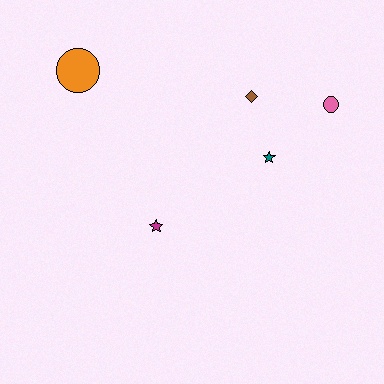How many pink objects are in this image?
There is 1 pink object.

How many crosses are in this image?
There are no crosses.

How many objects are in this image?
There are 5 objects.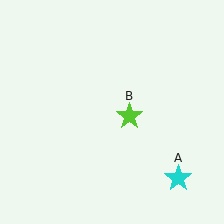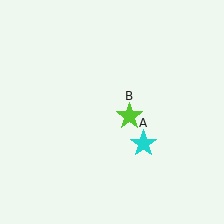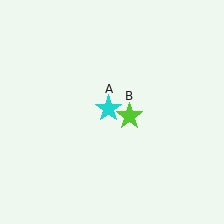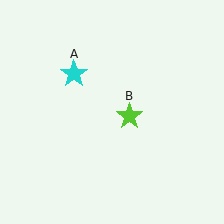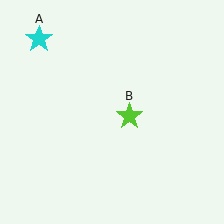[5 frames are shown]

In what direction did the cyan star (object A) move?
The cyan star (object A) moved up and to the left.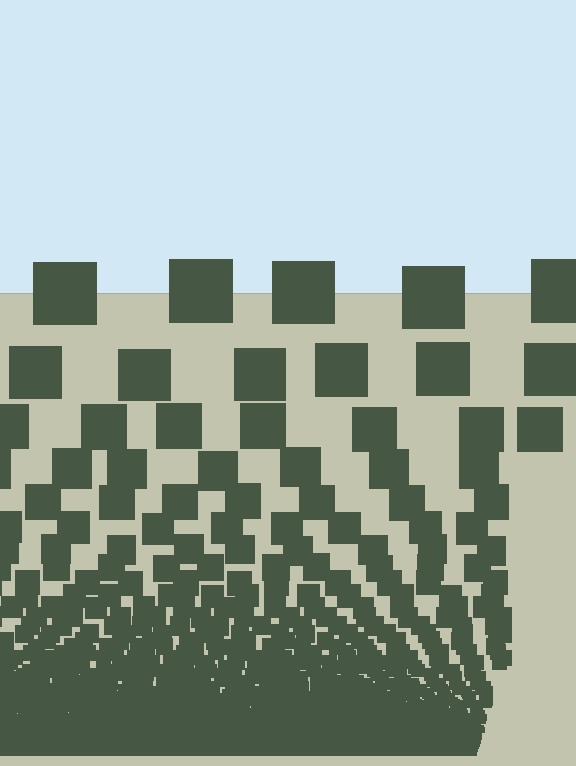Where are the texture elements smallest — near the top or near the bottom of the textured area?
Near the bottom.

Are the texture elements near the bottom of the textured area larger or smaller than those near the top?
Smaller. The gradient is inverted — elements near the bottom are smaller and denser.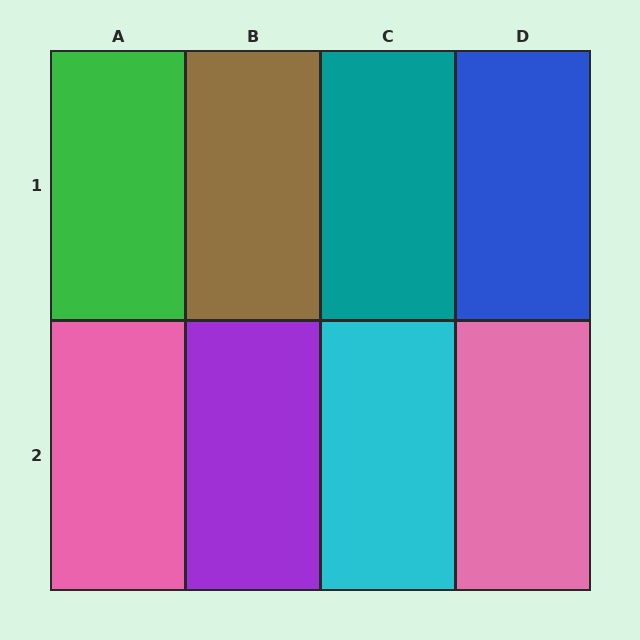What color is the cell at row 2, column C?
Cyan.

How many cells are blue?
1 cell is blue.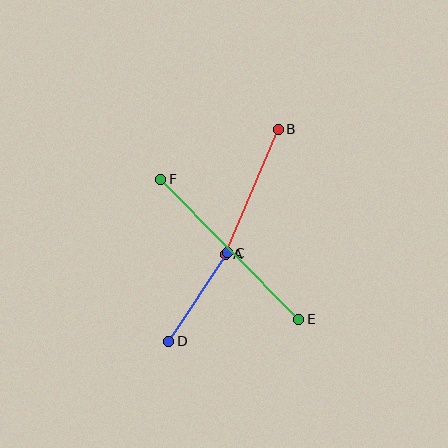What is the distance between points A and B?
The distance is approximately 136 pixels.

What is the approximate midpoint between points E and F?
The midpoint is at approximately (230, 249) pixels.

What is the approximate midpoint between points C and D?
The midpoint is at approximately (198, 297) pixels.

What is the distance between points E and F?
The distance is approximately 196 pixels.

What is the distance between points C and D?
The distance is approximately 106 pixels.